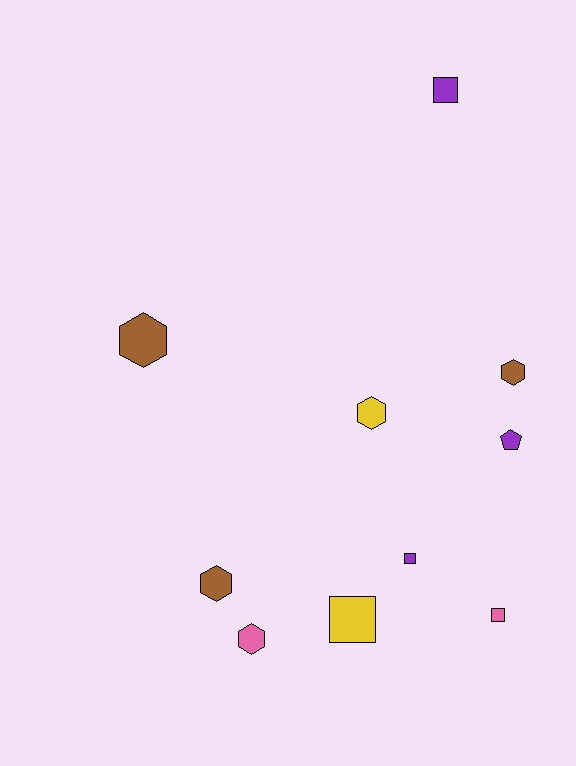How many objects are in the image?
There are 10 objects.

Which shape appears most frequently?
Hexagon, with 5 objects.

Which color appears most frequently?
Brown, with 3 objects.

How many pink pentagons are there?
There are no pink pentagons.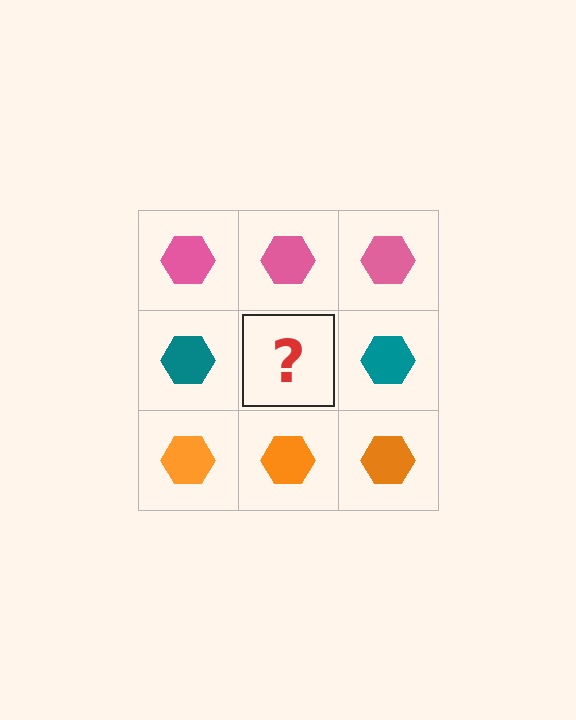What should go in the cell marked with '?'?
The missing cell should contain a teal hexagon.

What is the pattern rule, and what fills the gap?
The rule is that each row has a consistent color. The gap should be filled with a teal hexagon.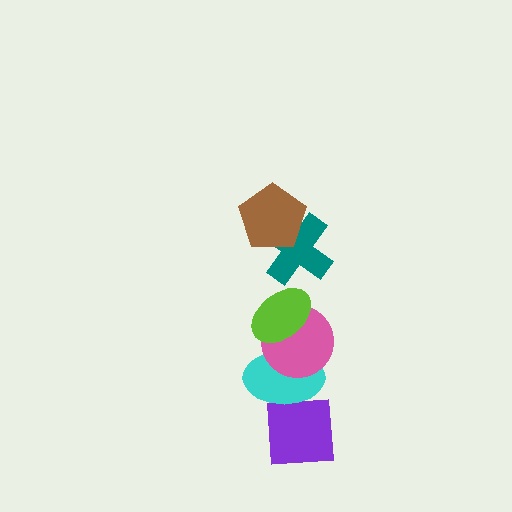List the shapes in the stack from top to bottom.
From top to bottom: the brown pentagon, the teal cross, the lime ellipse, the pink circle, the cyan ellipse, the purple square.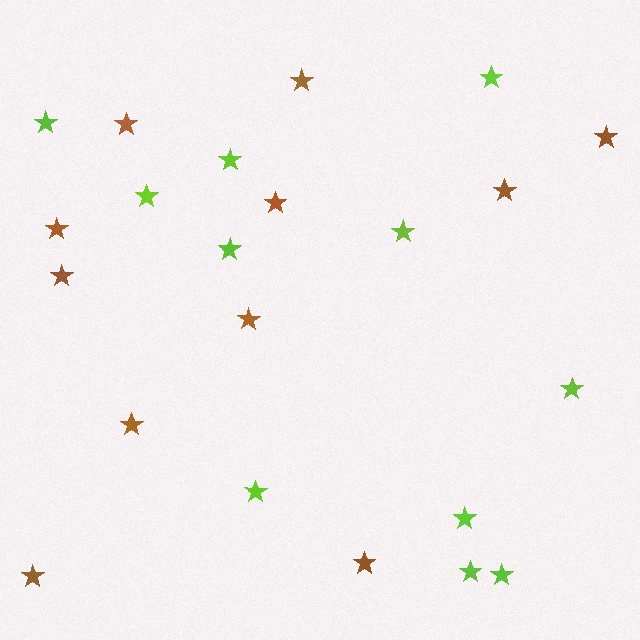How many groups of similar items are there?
There are 2 groups: one group of brown stars (11) and one group of lime stars (11).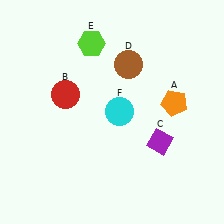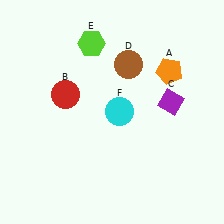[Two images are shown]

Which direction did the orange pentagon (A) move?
The orange pentagon (A) moved up.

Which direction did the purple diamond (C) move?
The purple diamond (C) moved up.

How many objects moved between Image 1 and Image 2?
2 objects moved between the two images.